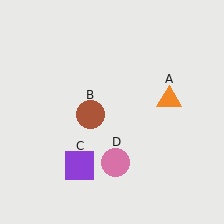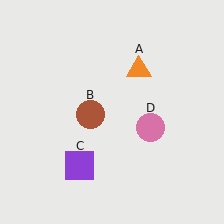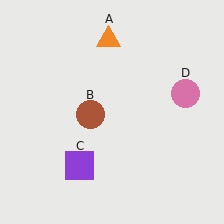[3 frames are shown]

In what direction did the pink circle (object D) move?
The pink circle (object D) moved up and to the right.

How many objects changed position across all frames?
2 objects changed position: orange triangle (object A), pink circle (object D).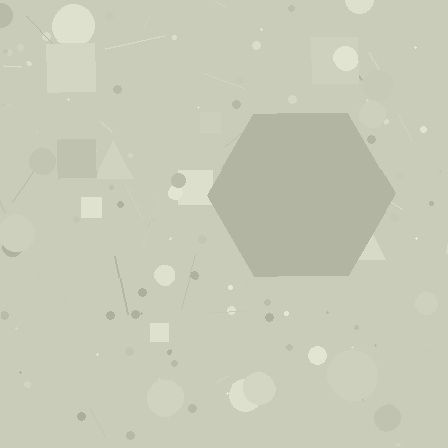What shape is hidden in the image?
A hexagon is hidden in the image.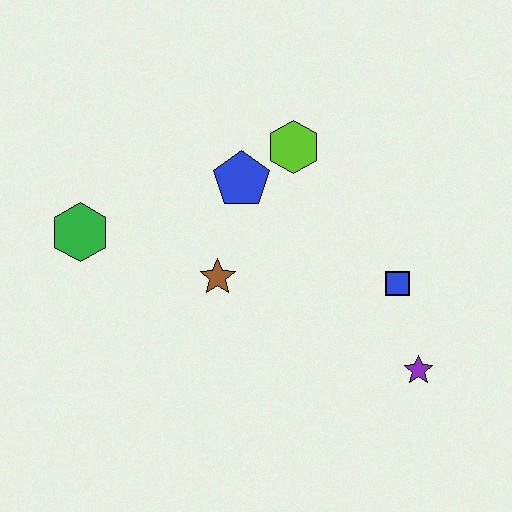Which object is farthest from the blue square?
The green hexagon is farthest from the blue square.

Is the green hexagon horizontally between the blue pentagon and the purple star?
No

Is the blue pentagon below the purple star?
No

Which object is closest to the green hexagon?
The brown star is closest to the green hexagon.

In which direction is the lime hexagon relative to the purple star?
The lime hexagon is above the purple star.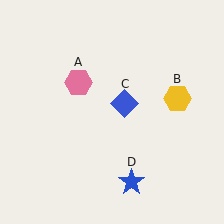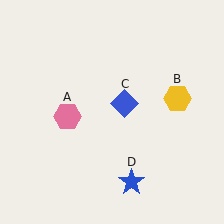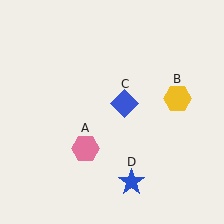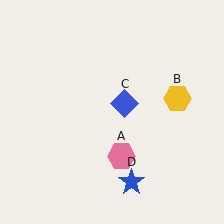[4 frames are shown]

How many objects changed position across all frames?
1 object changed position: pink hexagon (object A).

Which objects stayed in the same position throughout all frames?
Yellow hexagon (object B) and blue diamond (object C) and blue star (object D) remained stationary.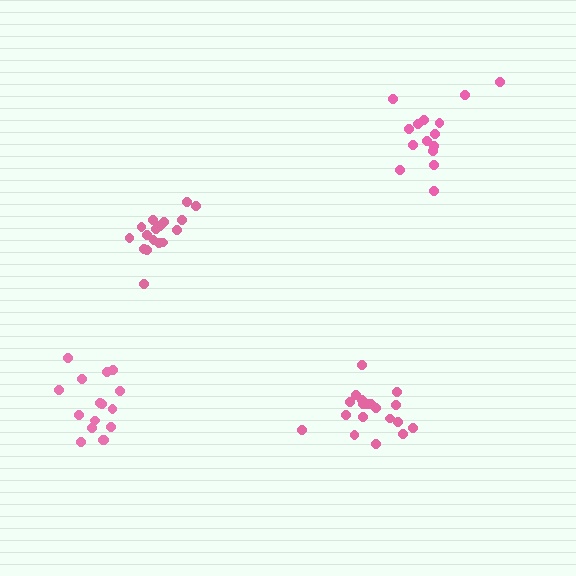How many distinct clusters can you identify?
There are 4 distinct clusters.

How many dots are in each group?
Group 1: 17 dots, Group 2: 20 dots, Group 3: 16 dots, Group 4: 15 dots (68 total).